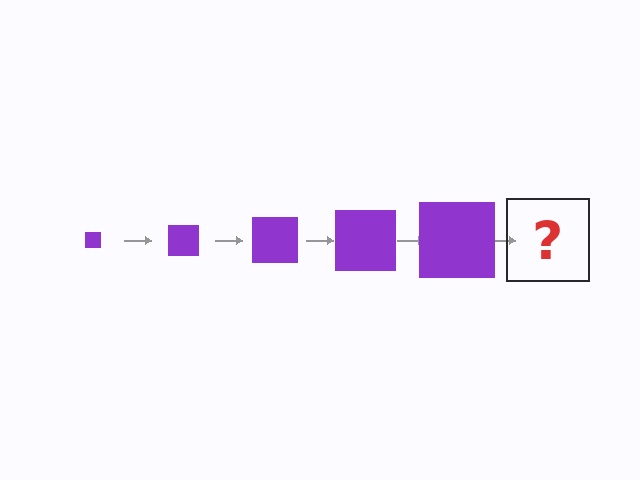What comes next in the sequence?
The next element should be a purple square, larger than the previous one.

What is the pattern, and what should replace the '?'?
The pattern is that the square gets progressively larger each step. The '?' should be a purple square, larger than the previous one.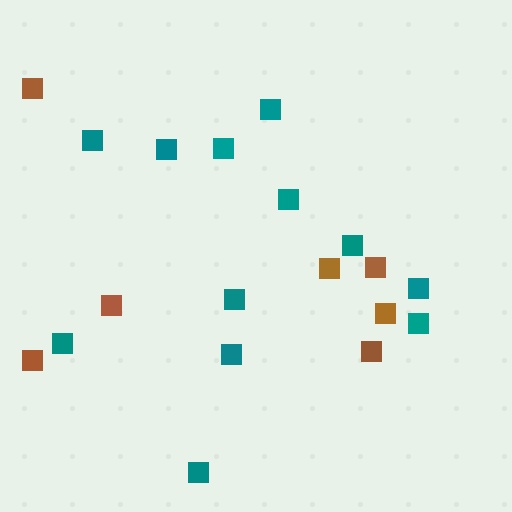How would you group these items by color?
There are 2 groups: one group of brown squares (7) and one group of teal squares (12).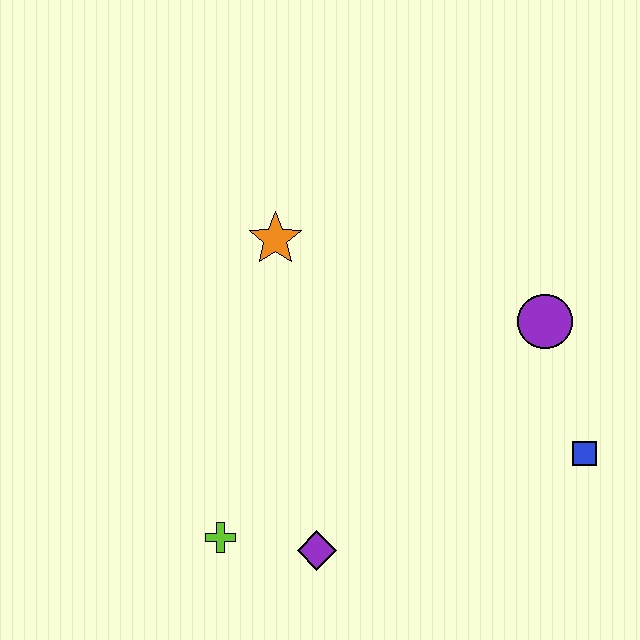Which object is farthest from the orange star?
The blue square is farthest from the orange star.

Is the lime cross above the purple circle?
No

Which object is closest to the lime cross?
The purple diamond is closest to the lime cross.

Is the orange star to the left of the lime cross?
No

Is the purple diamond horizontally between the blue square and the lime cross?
Yes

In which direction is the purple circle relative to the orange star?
The purple circle is to the right of the orange star.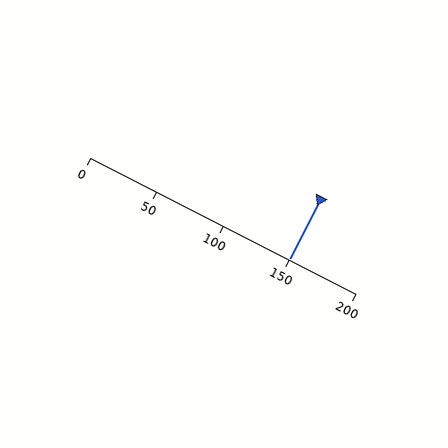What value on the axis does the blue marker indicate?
The marker indicates approximately 150.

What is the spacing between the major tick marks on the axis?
The major ticks are spaced 50 apart.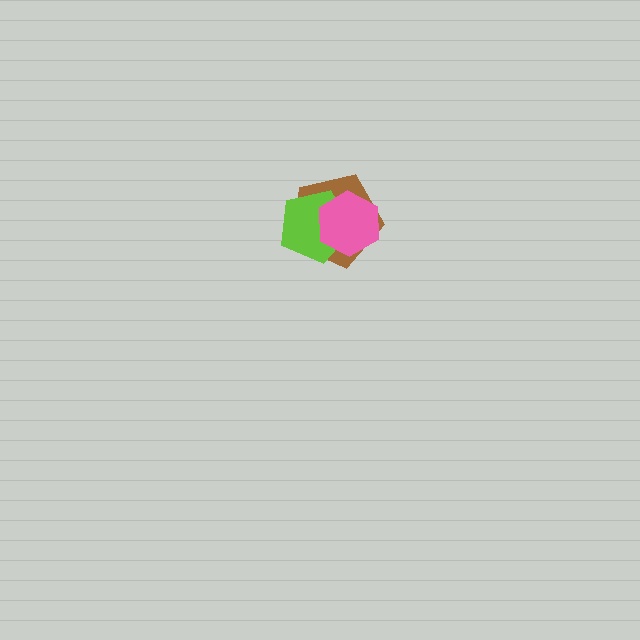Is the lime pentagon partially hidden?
Yes, it is partially covered by another shape.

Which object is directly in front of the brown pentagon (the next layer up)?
The lime pentagon is directly in front of the brown pentagon.